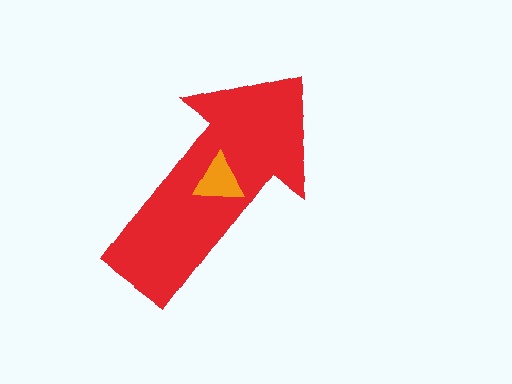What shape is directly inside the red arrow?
The orange triangle.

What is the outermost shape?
The red arrow.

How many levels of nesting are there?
2.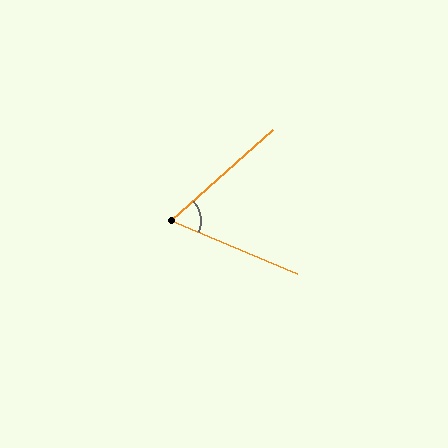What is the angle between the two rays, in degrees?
Approximately 65 degrees.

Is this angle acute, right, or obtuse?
It is acute.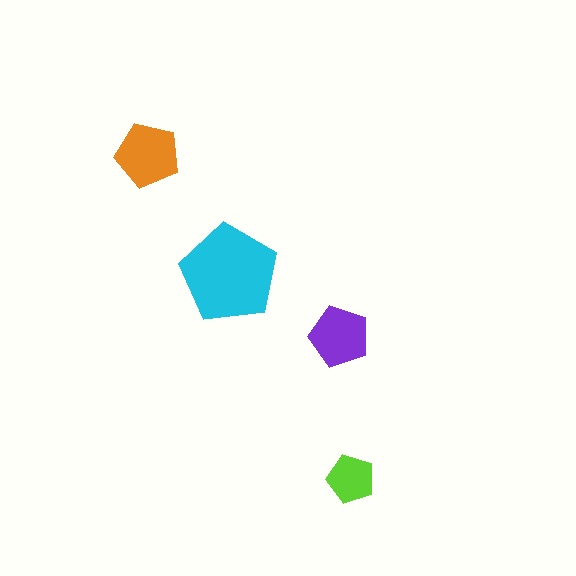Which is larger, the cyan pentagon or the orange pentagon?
The cyan one.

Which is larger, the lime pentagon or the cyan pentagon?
The cyan one.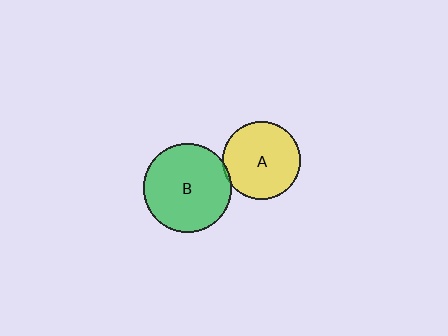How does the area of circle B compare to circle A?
Approximately 1.3 times.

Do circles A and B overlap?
Yes.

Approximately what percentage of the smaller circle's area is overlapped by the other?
Approximately 5%.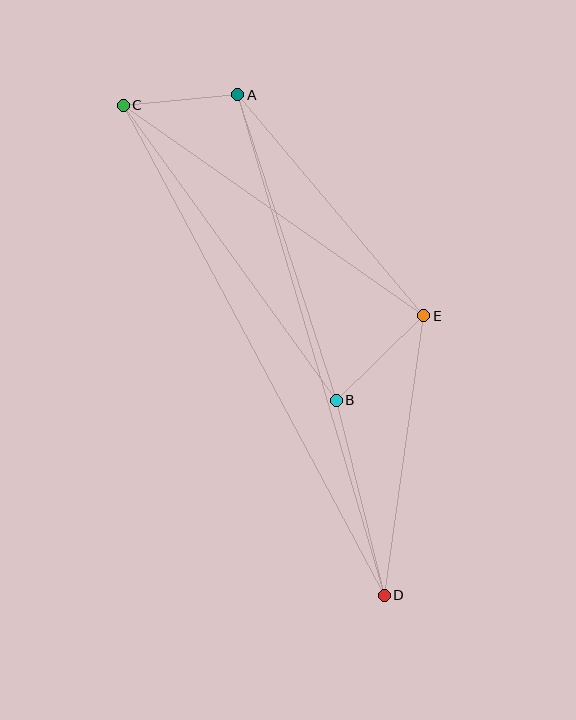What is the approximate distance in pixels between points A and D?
The distance between A and D is approximately 522 pixels.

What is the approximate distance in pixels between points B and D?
The distance between B and D is approximately 201 pixels.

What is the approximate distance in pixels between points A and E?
The distance between A and E is approximately 289 pixels.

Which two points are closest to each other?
Points A and C are closest to each other.